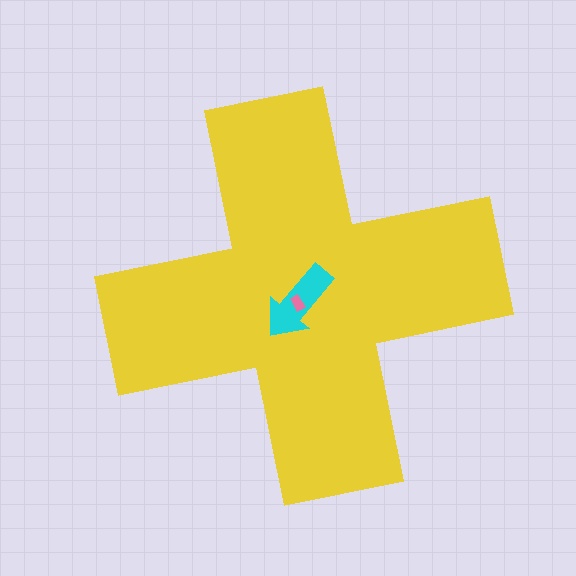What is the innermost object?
The pink rectangle.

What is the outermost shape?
The yellow cross.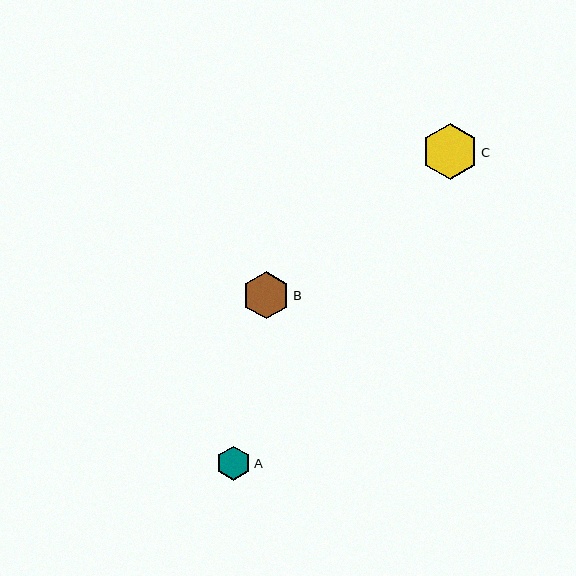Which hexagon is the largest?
Hexagon C is the largest with a size of approximately 56 pixels.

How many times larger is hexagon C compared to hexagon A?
Hexagon C is approximately 1.6 times the size of hexagon A.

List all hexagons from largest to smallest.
From largest to smallest: C, B, A.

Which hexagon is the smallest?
Hexagon A is the smallest with a size of approximately 34 pixels.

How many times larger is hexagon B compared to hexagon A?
Hexagon B is approximately 1.4 times the size of hexagon A.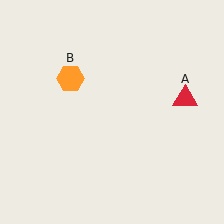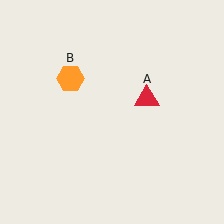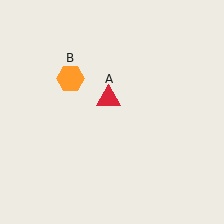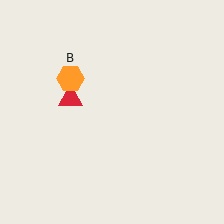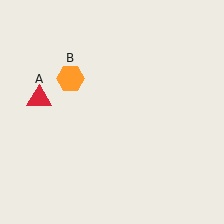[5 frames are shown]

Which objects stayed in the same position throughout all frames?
Orange hexagon (object B) remained stationary.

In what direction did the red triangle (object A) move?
The red triangle (object A) moved left.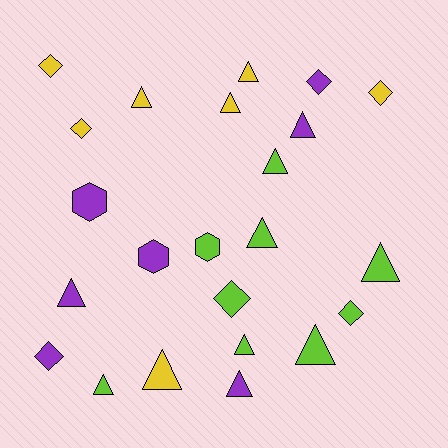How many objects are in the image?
There are 23 objects.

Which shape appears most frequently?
Triangle, with 13 objects.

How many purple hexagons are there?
There are 2 purple hexagons.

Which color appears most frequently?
Lime, with 9 objects.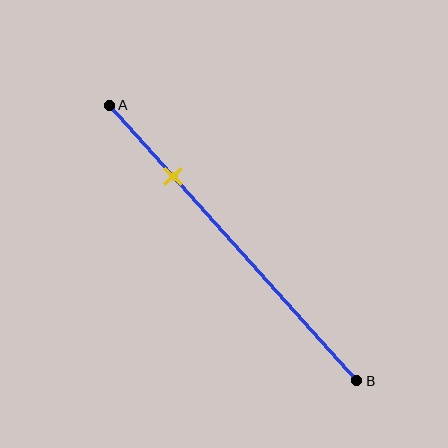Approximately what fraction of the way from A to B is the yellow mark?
The yellow mark is approximately 25% of the way from A to B.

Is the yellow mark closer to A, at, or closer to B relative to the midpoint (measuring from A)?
The yellow mark is closer to point A than the midpoint of segment AB.